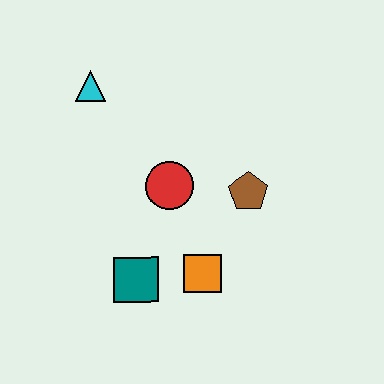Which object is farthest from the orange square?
The cyan triangle is farthest from the orange square.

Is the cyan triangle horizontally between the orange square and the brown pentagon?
No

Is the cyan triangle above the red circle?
Yes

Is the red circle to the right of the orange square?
No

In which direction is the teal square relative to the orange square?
The teal square is to the left of the orange square.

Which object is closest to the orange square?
The teal square is closest to the orange square.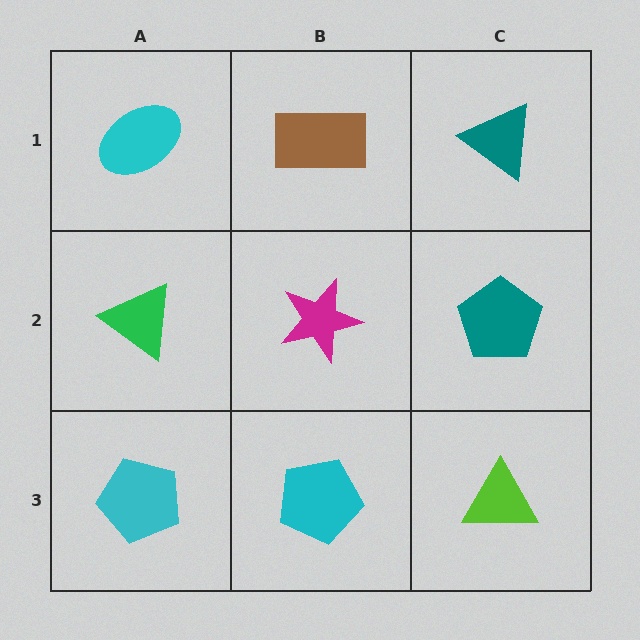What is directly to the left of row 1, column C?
A brown rectangle.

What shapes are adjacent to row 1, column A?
A green triangle (row 2, column A), a brown rectangle (row 1, column B).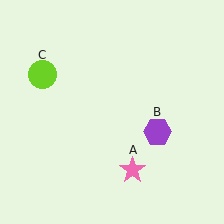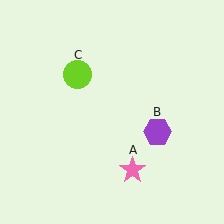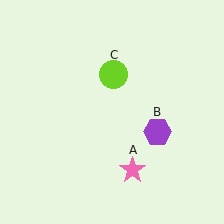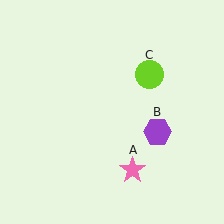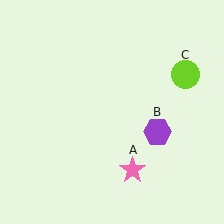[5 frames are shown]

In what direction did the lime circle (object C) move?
The lime circle (object C) moved right.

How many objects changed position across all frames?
1 object changed position: lime circle (object C).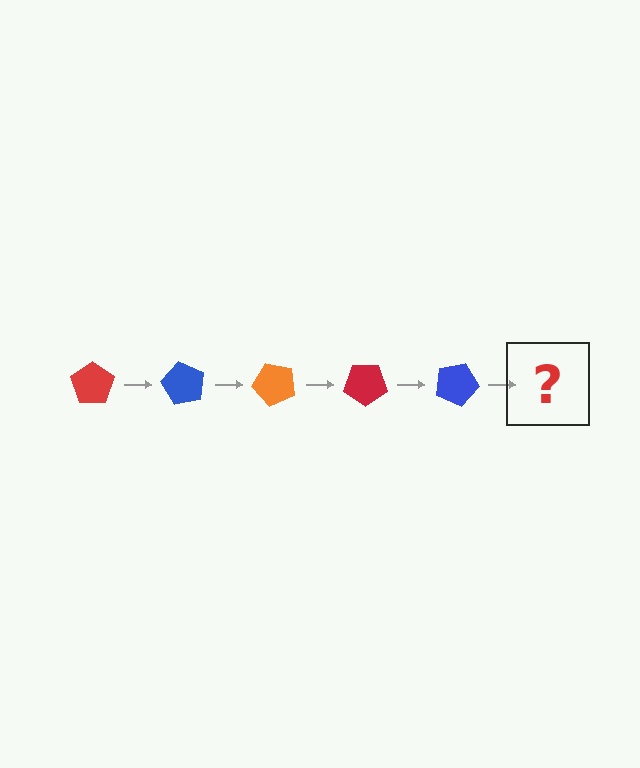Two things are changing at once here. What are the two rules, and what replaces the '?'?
The two rules are that it rotates 60 degrees each step and the color cycles through red, blue, and orange. The '?' should be an orange pentagon, rotated 300 degrees from the start.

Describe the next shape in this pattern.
It should be an orange pentagon, rotated 300 degrees from the start.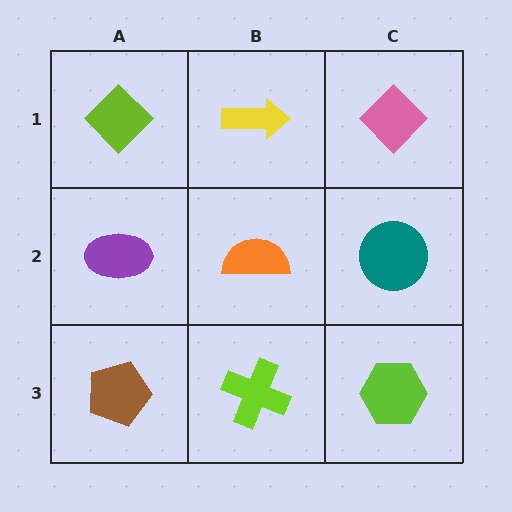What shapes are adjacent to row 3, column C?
A teal circle (row 2, column C), a lime cross (row 3, column B).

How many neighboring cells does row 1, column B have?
3.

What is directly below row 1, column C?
A teal circle.